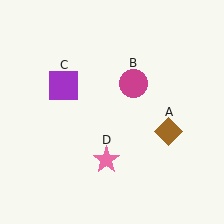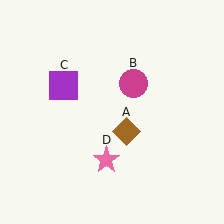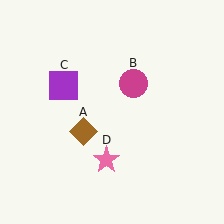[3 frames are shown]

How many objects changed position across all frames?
1 object changed position: brown diamond (object A).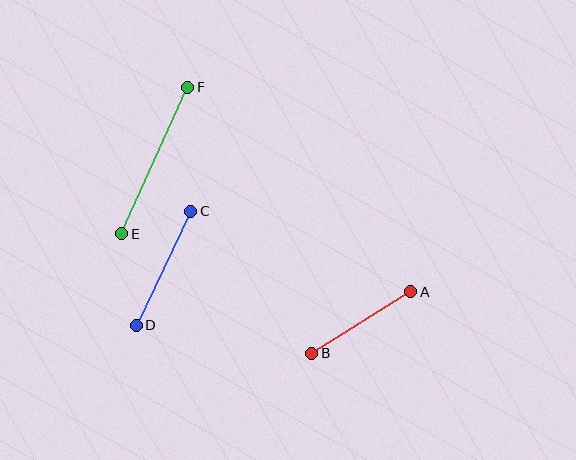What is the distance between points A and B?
The distance is approximately 117 pixels.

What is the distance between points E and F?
The distance is approximately 161 pixels.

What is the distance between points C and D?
The distance is approximately 126 pixels.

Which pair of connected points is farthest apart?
Points E and F are farthest apart.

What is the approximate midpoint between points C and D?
The midpoint is at approximately (164, 268) pixels.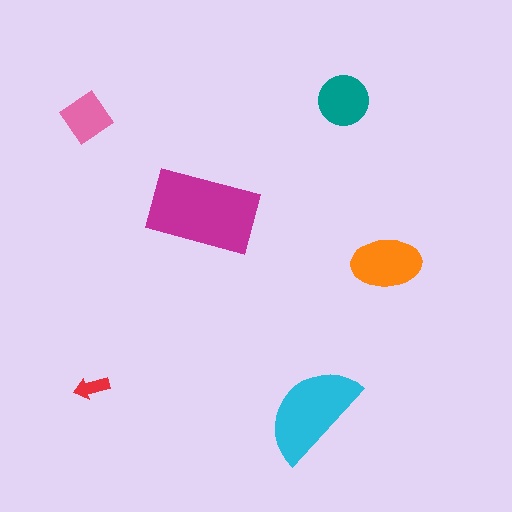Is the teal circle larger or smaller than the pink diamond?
Larger.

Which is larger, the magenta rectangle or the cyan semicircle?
The magenta rectangle.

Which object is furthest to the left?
The pink diamond is leftmost.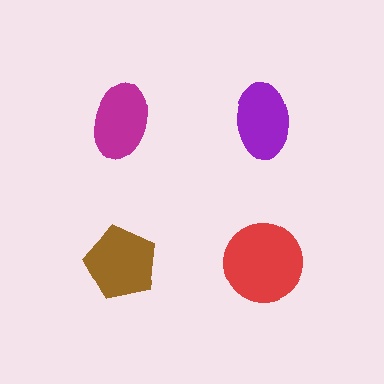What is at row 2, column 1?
A brown pentagon.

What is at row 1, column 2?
A purple ellipse.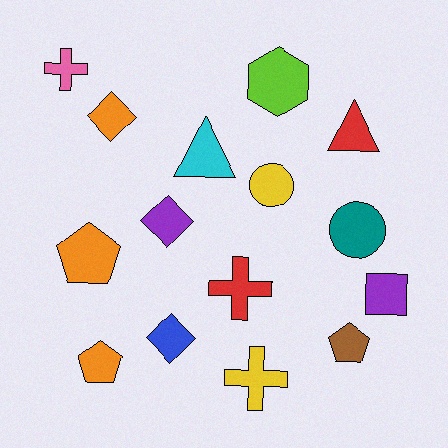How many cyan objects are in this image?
There is 1 cyan object.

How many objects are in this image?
There are 15 objects.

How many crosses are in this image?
There are 3 crosses.